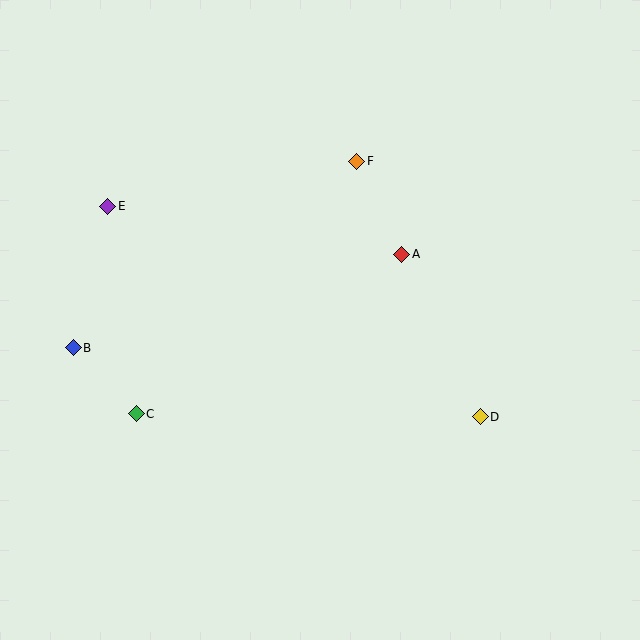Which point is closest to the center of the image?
Point A at (402, 254) is closest to the center.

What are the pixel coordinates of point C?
Point C is at (136, 414).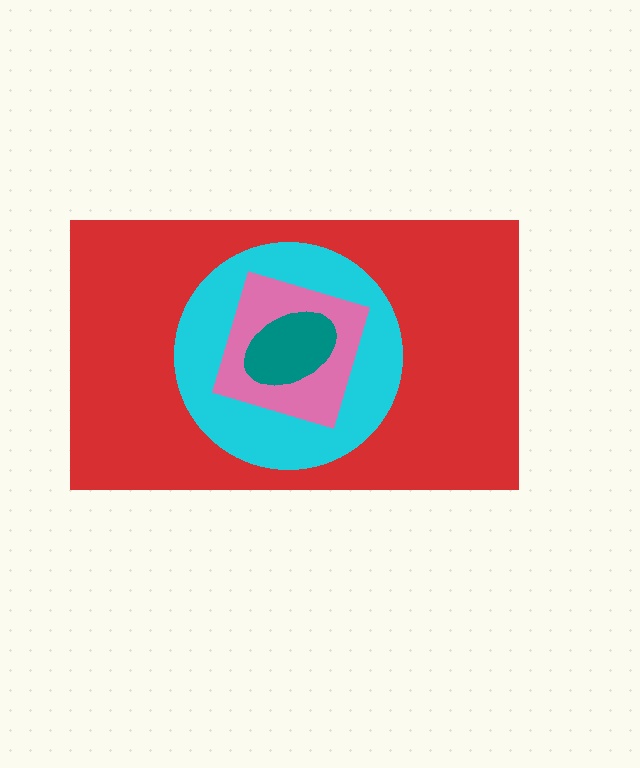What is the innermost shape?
The teal ellipse.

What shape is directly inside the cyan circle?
The pink square.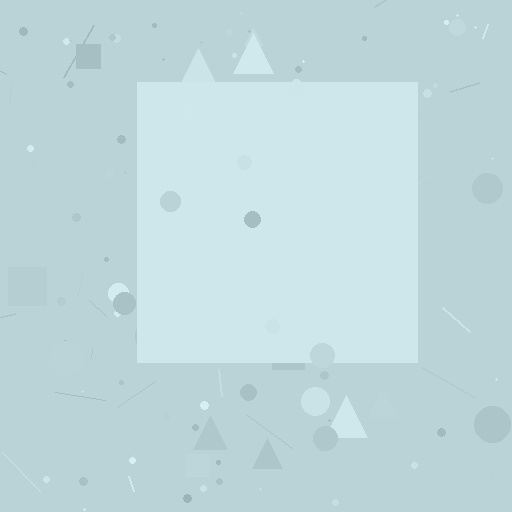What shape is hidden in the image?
A square is hidden in the image.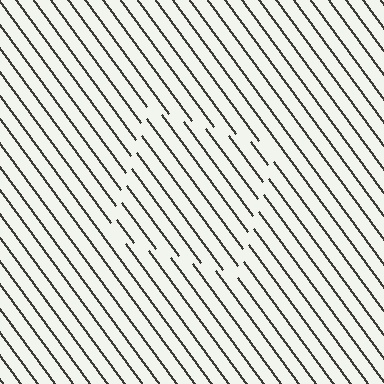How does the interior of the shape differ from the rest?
The interior of the shape contains the same grating, shifted by half a period — the contour is defined by the phase discontinuity where line-ends from the inner and outer gratings abut.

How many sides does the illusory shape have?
4 sides — the line-ends trace a square.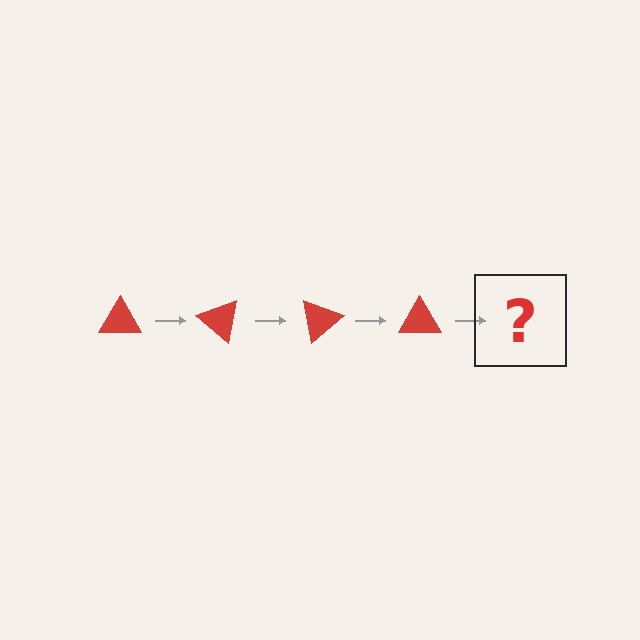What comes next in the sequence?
The next element should be a red triangle rotated 160 degrees.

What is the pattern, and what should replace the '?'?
The pattern is that the triangle rotates 40 degrees each step. The '?' should be a red triangle rotated 160 degrees.